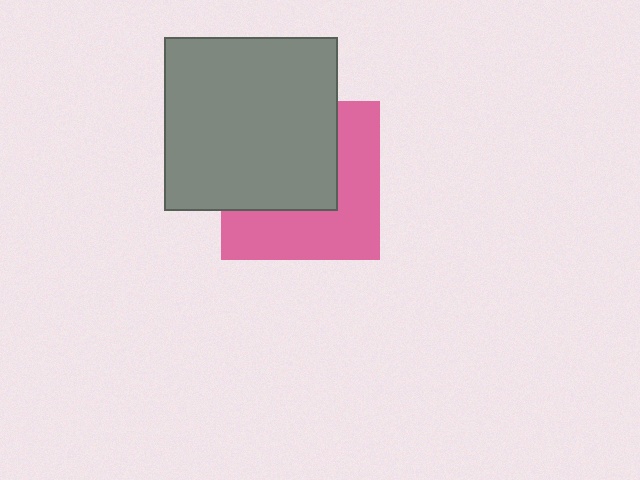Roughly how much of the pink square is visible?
About half of it is visible (roughly 49%).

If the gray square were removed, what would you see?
You would see the complete pink square.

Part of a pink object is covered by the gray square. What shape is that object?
It is a square.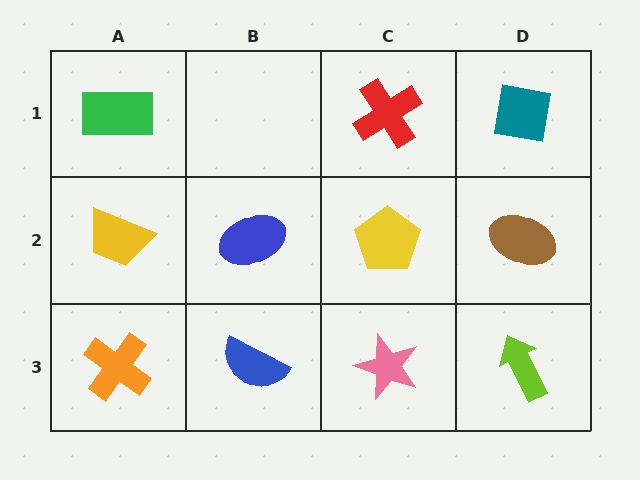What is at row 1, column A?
A green rectangle.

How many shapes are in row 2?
4 shapes.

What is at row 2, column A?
A yellow trapezoid.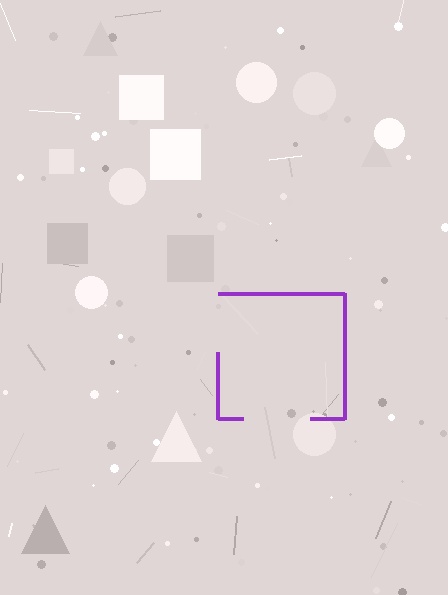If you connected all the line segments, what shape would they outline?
They would outline a square.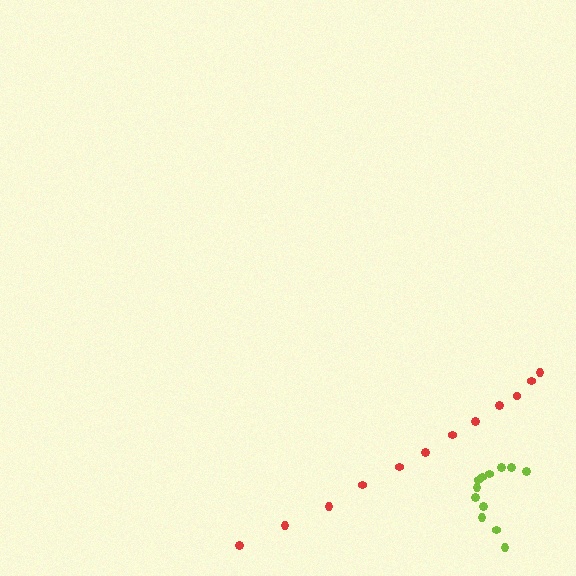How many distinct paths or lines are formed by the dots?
There are 2 distinct paths.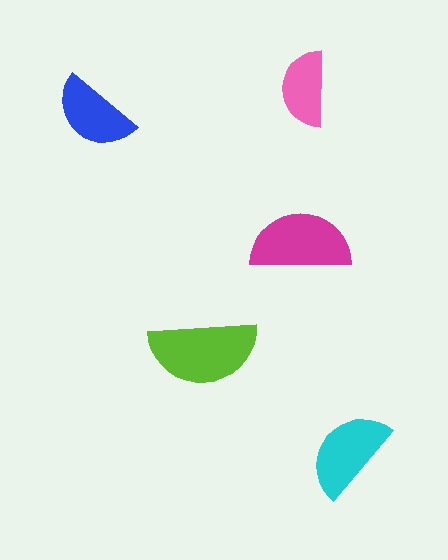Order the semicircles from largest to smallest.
the lime one, the magenta one, the cyan one, the blue one, the pink one.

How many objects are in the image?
There are 5 objects in the image.